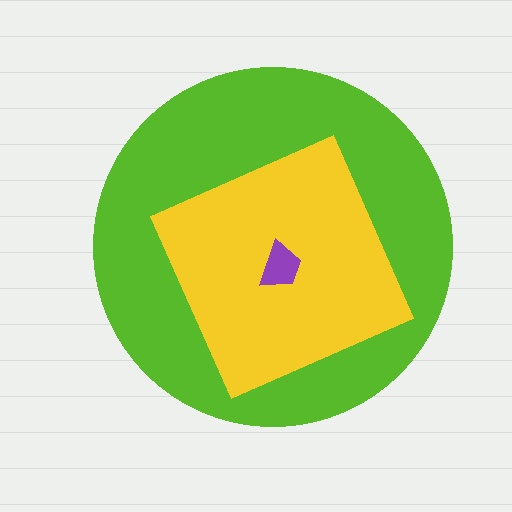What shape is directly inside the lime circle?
The yellow square.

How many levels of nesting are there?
3.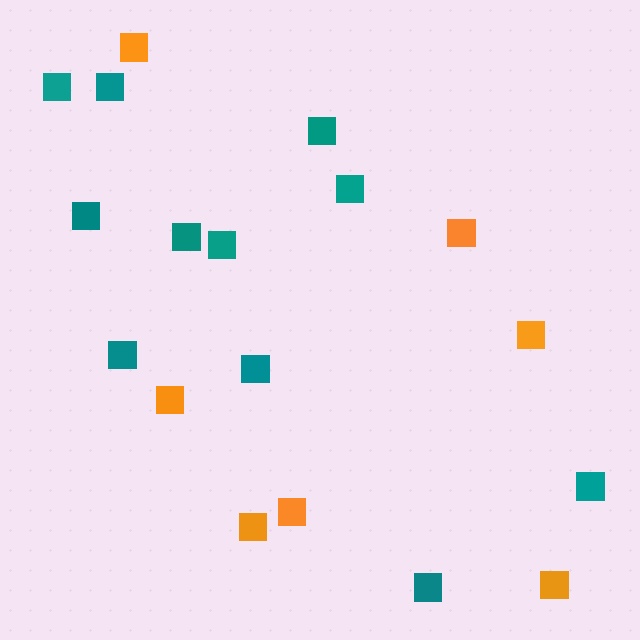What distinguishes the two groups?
There are 2 groups: one group of teal squares (11) and one group of orange squares (7).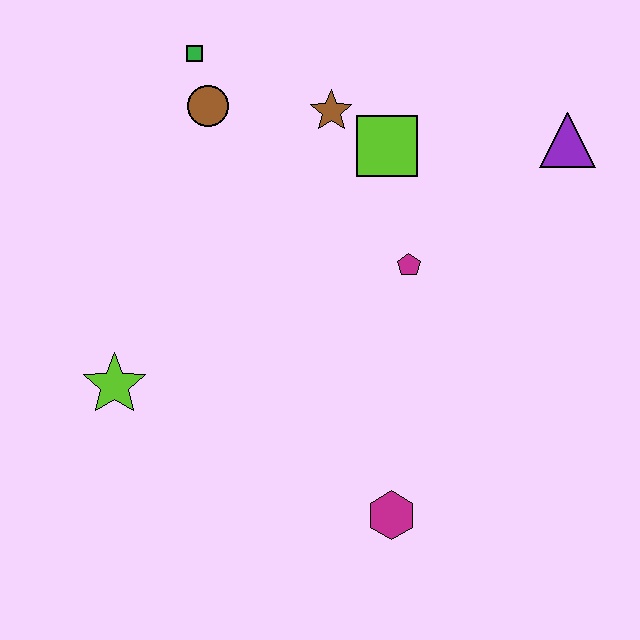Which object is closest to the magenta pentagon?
The lime square is closest to the magenta pentagon.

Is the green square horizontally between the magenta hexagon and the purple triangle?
No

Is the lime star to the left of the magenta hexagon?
Yes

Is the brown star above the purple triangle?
Yes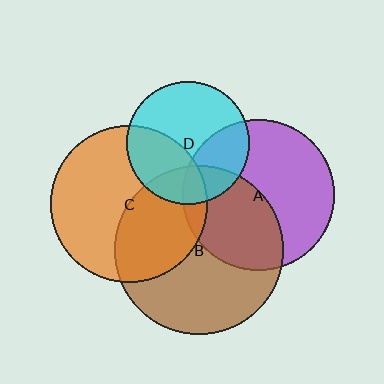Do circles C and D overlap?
Yes.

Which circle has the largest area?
Circle B (brown).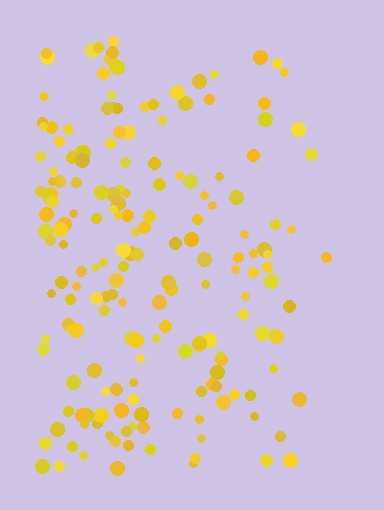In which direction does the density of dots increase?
From right to left, with the left side densest.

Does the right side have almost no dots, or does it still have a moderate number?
Still a moderate number, just noticeably fewer than the left.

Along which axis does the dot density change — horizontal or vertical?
Horizontal.